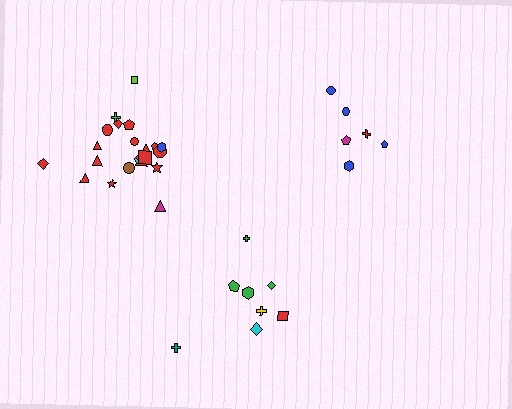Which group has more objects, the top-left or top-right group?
The top-left group.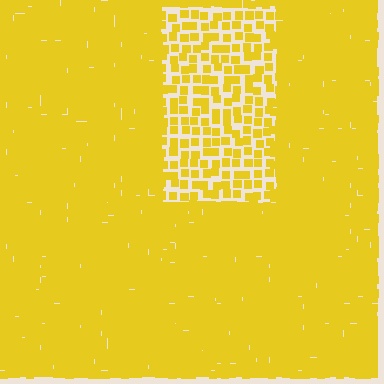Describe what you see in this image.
The image contains small yellow elements arranged at two different densities. A rectangle-shaped region is visible where the elements are less densely packed than the surrounding area.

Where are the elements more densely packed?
The elements are more densely packed outside the rectangle boundary.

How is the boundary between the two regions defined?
The boundary is defined by a change in element density (approximately 2.4x ratio). All elements are the same color, size, and shape.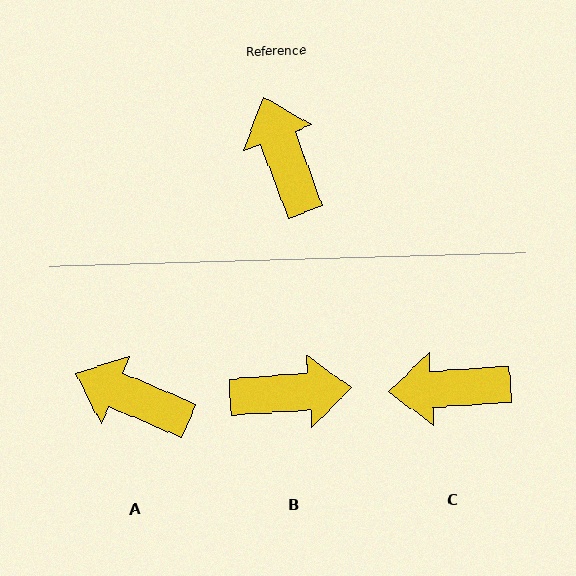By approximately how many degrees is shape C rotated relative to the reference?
Approximately 73 degrees counter-clockwise.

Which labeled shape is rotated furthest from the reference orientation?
B, about 106 degrees away.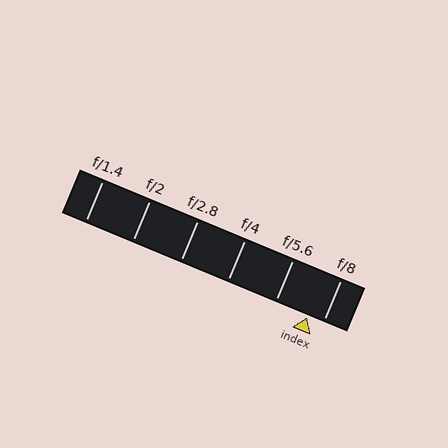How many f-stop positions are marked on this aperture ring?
There are 6 f-stop positions marked.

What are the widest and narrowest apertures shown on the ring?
The widest aperture shown is f/1.4 and the narrowest is f/8.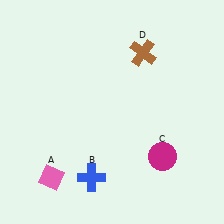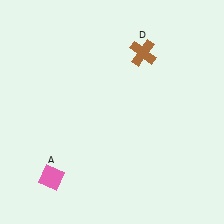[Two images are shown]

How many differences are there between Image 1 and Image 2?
There are 2 differences between the two images.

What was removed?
The magenta circle (C), the blue cross (B) were removed in Image 2.